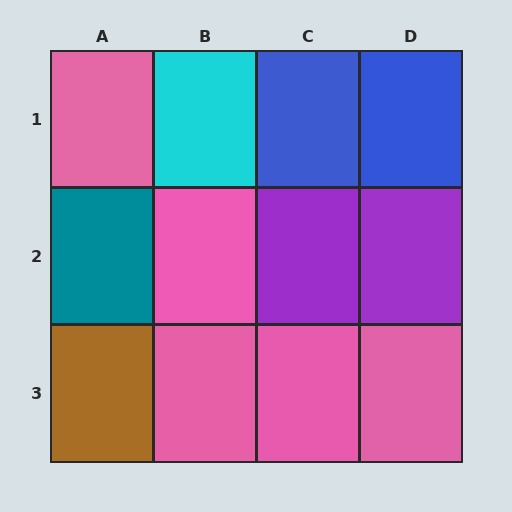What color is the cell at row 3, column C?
Pink.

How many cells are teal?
1 cell is teal.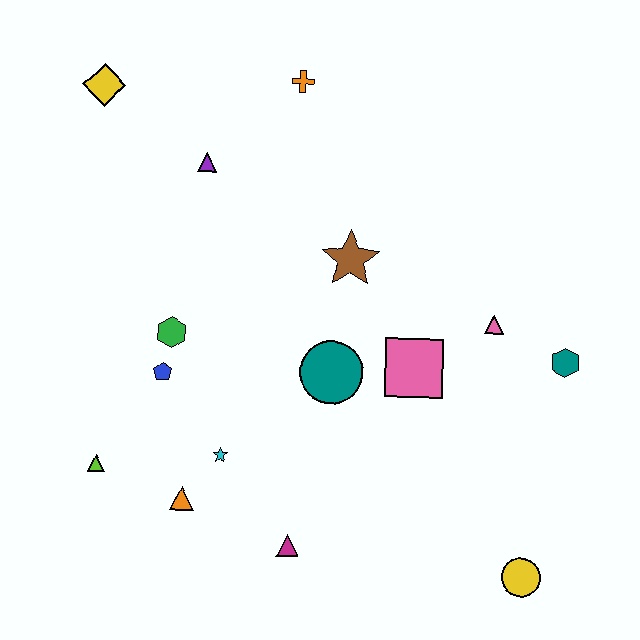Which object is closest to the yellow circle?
The teal hexagon is closest to the yellow circle.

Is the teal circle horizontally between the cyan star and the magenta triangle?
No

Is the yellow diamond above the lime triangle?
Yes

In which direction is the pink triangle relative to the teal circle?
The pink triangle is to the right of the teal circle.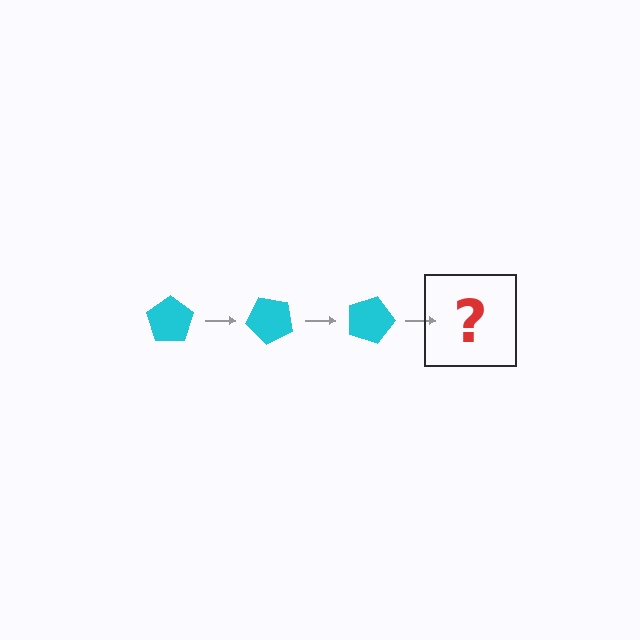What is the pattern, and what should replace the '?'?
The pattern is that the pentagon rotates 45 degrees each step. The '?' should be a cyan pentagon rotated 135 degrees.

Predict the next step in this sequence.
The next step is a cyan pentagon rotated 135 degrees.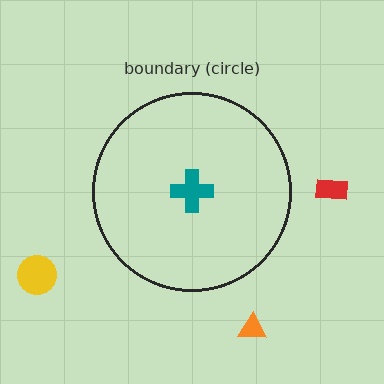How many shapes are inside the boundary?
1 inside, 3 outside.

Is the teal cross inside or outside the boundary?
Inside.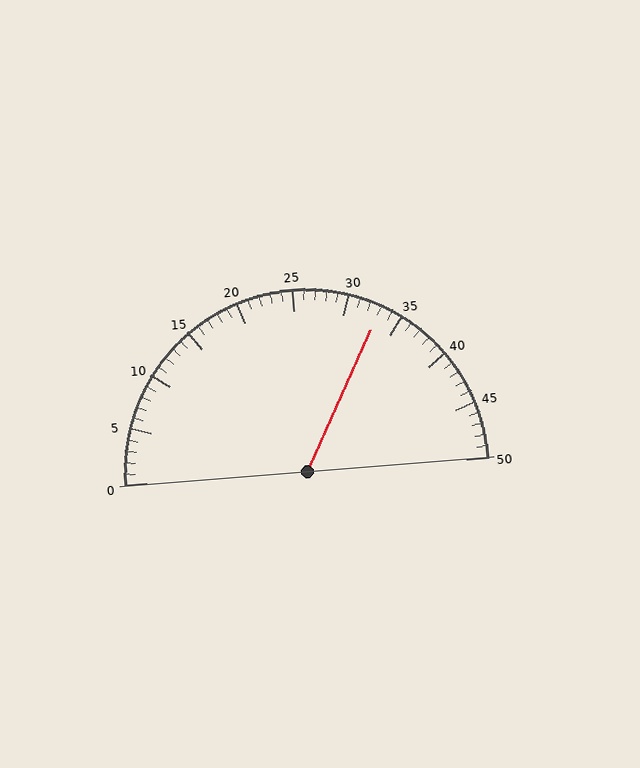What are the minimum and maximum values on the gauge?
The gauge ranges from 0 to 50.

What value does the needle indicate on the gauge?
The needle indicates approximately 33.